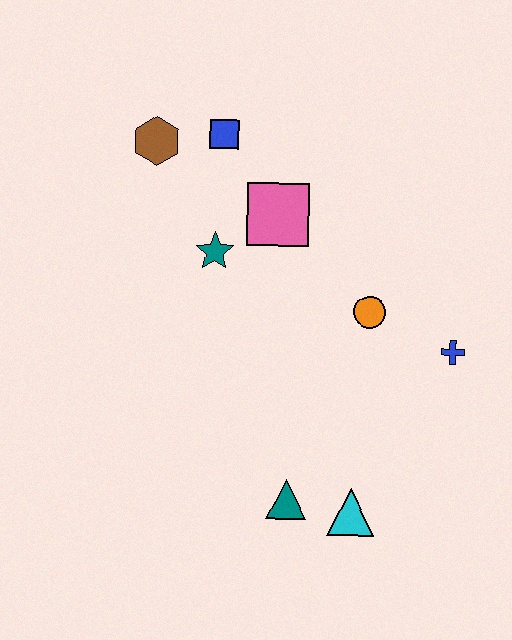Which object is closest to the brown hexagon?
The blue square is closest to the brown hexagon.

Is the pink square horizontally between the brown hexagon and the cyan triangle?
Yes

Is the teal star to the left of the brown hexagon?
No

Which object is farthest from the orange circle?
The brown hexagon is farthest from the orange circle.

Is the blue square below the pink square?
No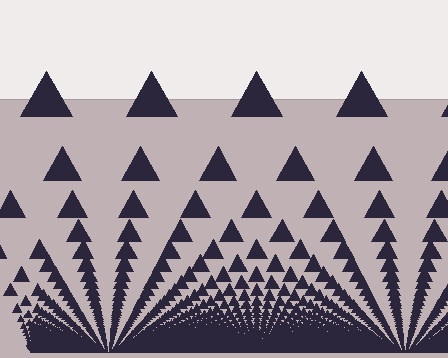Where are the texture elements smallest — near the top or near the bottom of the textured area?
Near the bottom.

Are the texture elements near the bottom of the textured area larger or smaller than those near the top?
Smaller. The gradient is inverted — elements near the bottom are smaller and denser.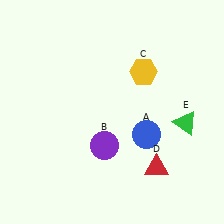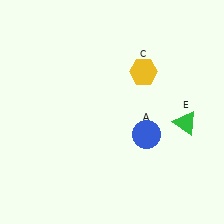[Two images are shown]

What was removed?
The red triangle (D), the purple circle (B) were removed in Image 2.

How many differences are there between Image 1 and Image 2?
There are 2 differences between the two images.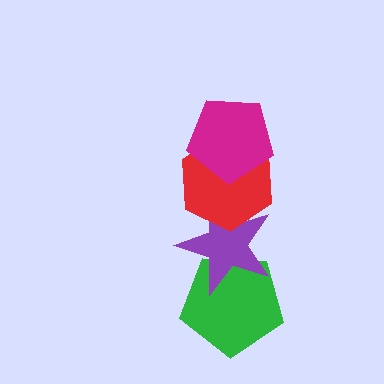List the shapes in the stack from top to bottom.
From top to bottom: the magenta pentagon, the red hexagon, the purple star, the green pentagon.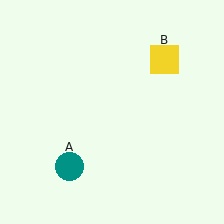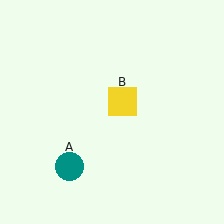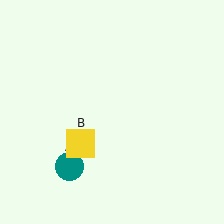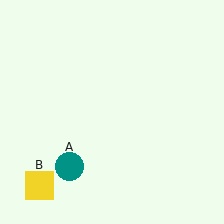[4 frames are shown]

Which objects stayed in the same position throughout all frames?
Teal circle (object A) remained stationary.